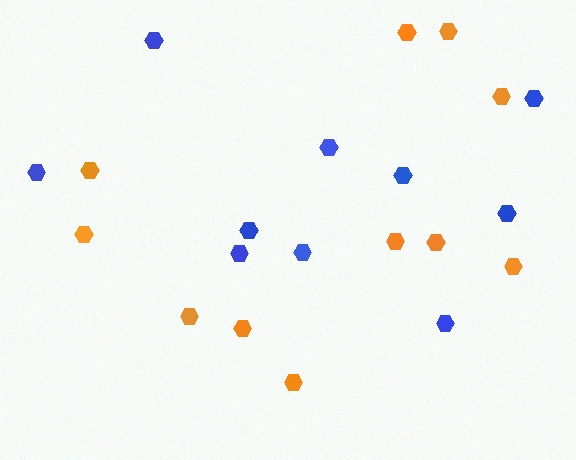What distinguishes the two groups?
There are 2 groups: one group of orange hexagons (11) and one group of blue hexagons (10).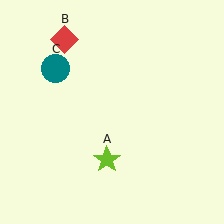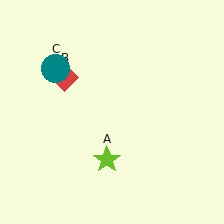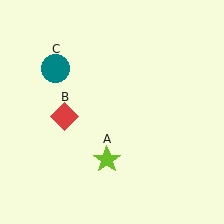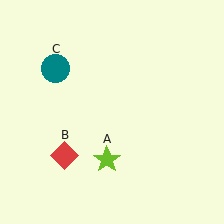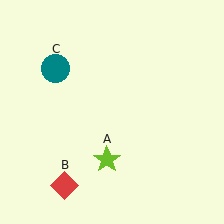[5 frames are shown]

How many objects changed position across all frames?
1 object changed position: red diamond (object B).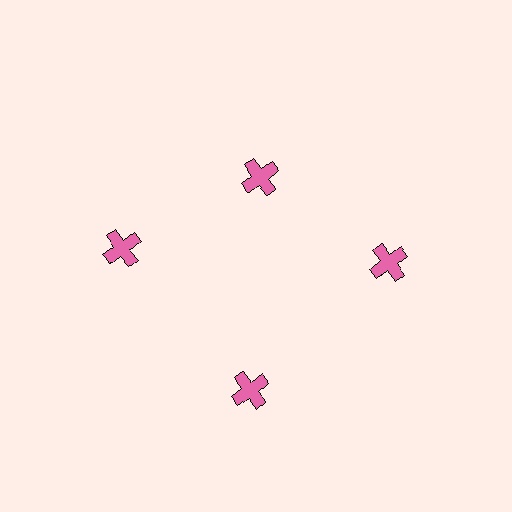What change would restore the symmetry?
The symmetry would be restored by moving it outward, back onto the ring so that all 4 crosses sit at equal angles and equal distance from the center.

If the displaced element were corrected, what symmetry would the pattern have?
It would have 4-fold rotational symmetry — the pattern would map onto itself every 90 degrees.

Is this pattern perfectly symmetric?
No. The 4 pink crosses are arranged in a ring, but one element near the 12 o'clock position is pulled inward toward the center, breaking the 4-fold rotational symmetry.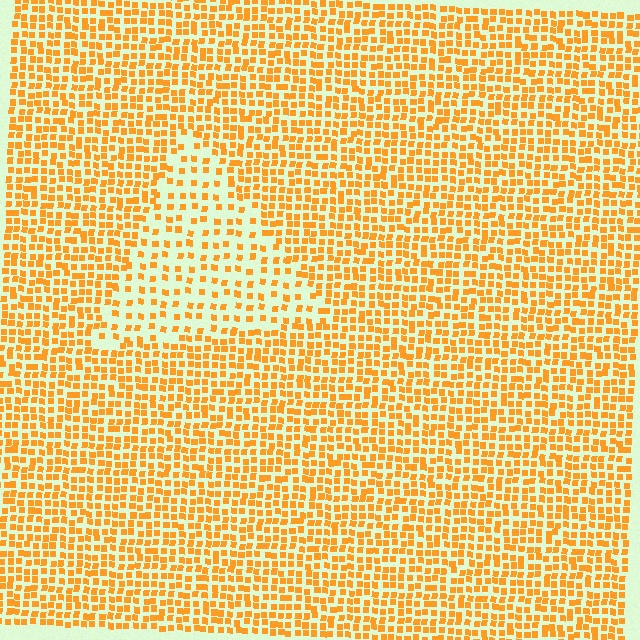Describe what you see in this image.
The image contains small orange elements arranged at two different densities. A triangle-shaped region is visible where the elements are less densely packed than the surrounding area.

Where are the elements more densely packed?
The elements are more densely packed outside the triangle boundary.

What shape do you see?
I see a triangle.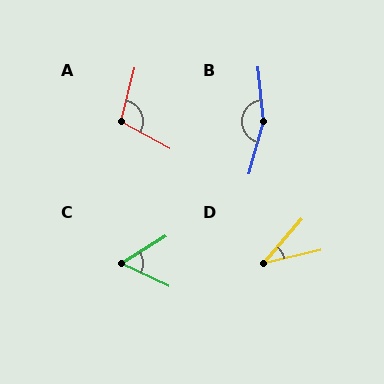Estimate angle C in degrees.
Approximately 57 degrees.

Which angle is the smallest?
D, at approximately 35 degrees.